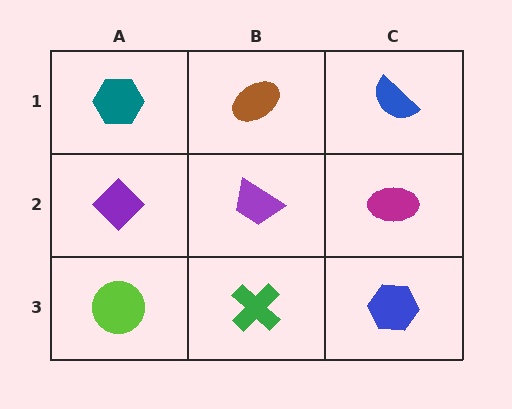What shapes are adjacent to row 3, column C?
A magenta ellipse (row 2, column C), a green cross (row 3, column B).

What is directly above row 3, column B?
A purple trapezoid.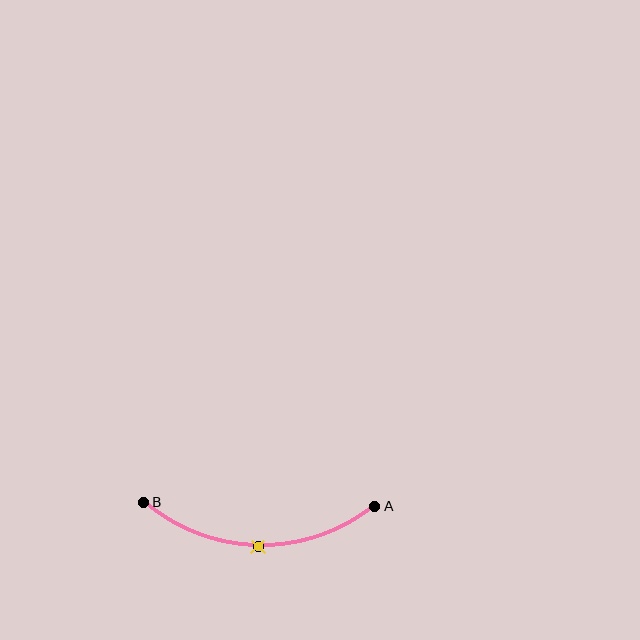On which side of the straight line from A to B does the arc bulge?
The arc bulges below the straight line connecting A and B.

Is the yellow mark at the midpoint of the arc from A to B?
Yes. The yellow mark lies on the arc at equal arc-length from both A and B — it is the arc midpoint.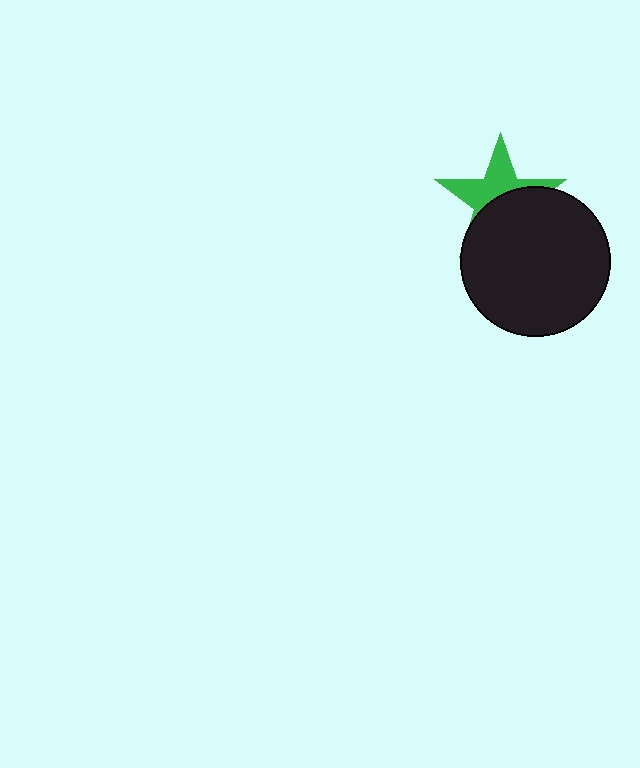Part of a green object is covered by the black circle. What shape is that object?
It is a star.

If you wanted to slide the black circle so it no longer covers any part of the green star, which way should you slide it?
Slide it down — that is the most direct way to separate the two shapes.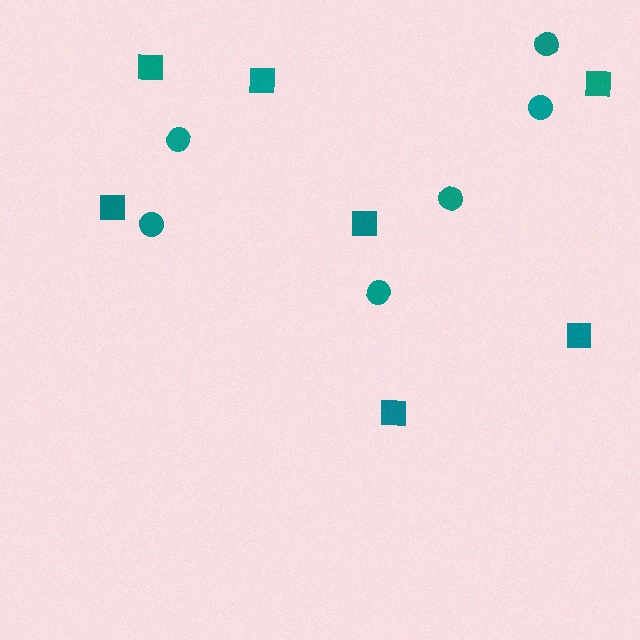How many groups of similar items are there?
There are 2 groups: one group of squares (7) and one group of circles (6).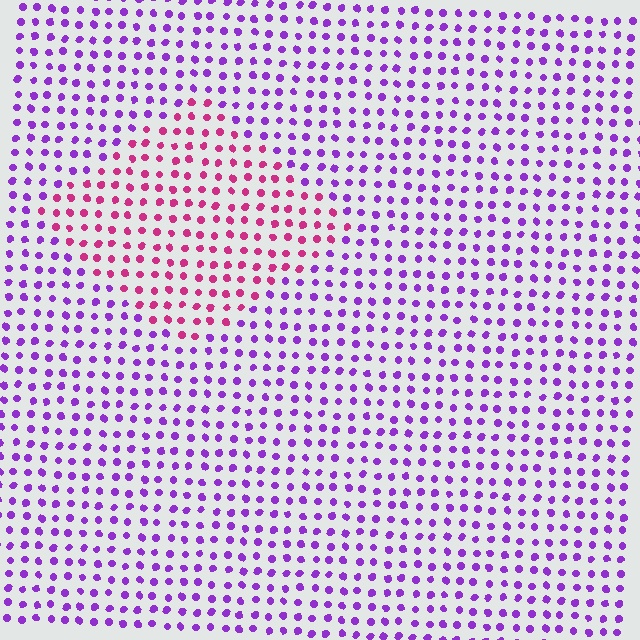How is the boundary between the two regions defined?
The boundary is defined purely by a slight shift in hue (about 50 degrees). Spacing, size, and orientation are identical on both sides.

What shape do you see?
I see a diamond.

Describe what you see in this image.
The image is filled with small purple elements in a uniform arrangement. A diamond-shaped region is visible where the elements are tinted to a slightly different hue, forming a subtle color boundary.